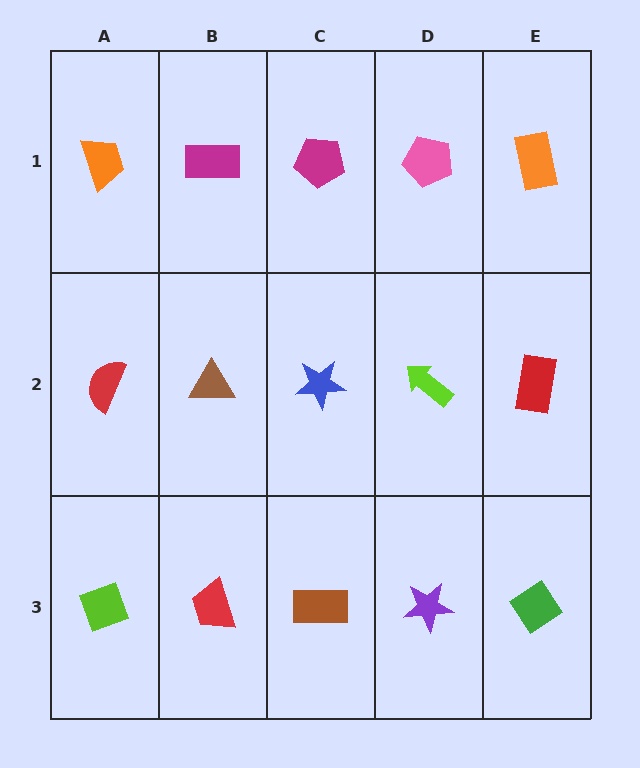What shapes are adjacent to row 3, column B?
A brown triangle (row 2, column B), a lime diamond (row 3, column A), a brown rectangle (row 3, column C).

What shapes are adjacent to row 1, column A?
A red semicircle (row 2, column A), a magenta rectangle (row 1, column B).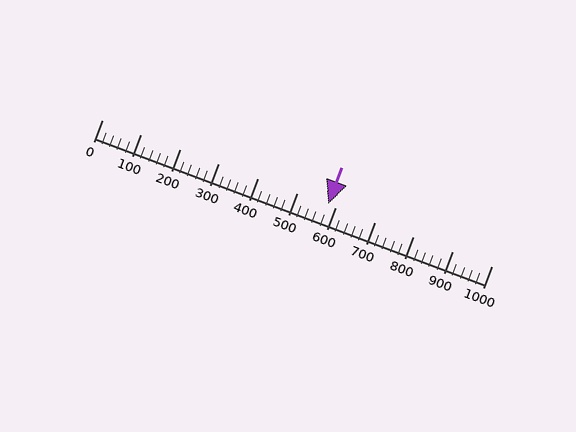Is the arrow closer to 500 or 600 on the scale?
The arrow is closer to 600.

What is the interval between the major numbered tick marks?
The major tick marks are spaced 100 units apart.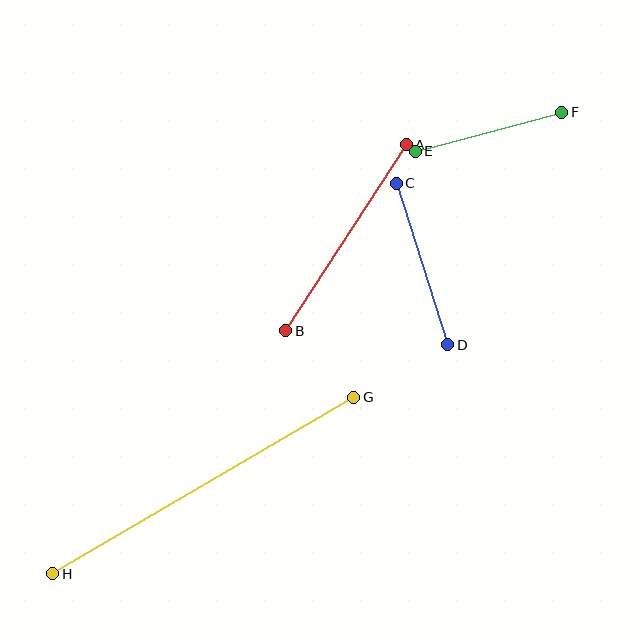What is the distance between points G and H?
The distance is approximately 349 pixels.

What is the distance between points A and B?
The distance is approximately 222 pixels.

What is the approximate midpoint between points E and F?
The midpoint is at approximately (488, 132) pixels.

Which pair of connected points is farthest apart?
Points G and H are farthest apart.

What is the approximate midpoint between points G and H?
The midpoint is at approximately (203, 486) pixels.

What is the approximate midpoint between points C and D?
The midpoint is at approximately (422, 264) pixels.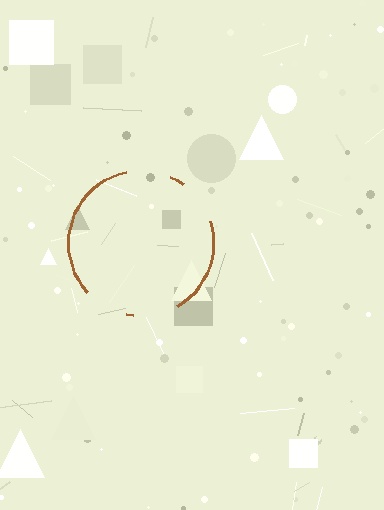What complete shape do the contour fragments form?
The contour fragments form a circle.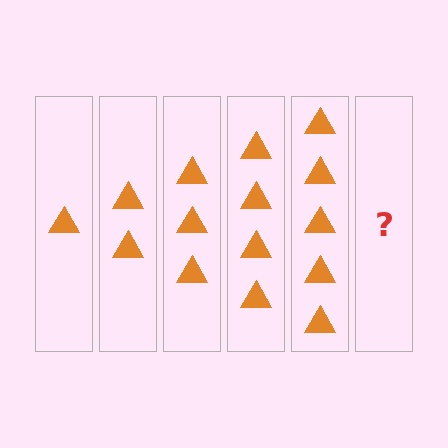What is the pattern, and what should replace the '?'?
The pattern is that each step adds one more triangle. The '?' should be 6 triangles.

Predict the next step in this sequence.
The next step is 6 triangles.